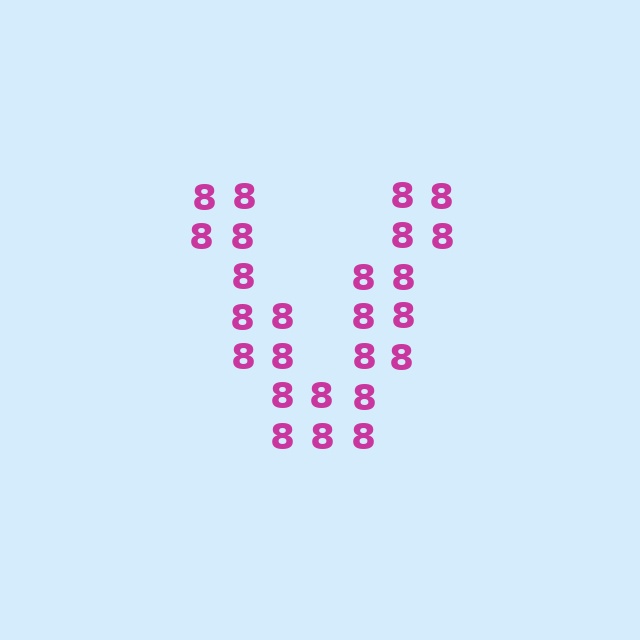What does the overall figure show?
The overall figure shows the letter V.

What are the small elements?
The small elements are digit 8's.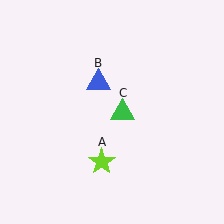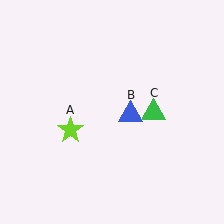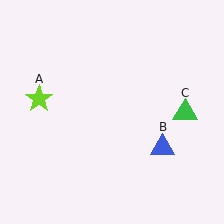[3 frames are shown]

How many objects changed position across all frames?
3 objects changed position: lime star (object A), blue triangle (object B), green triangle (object C).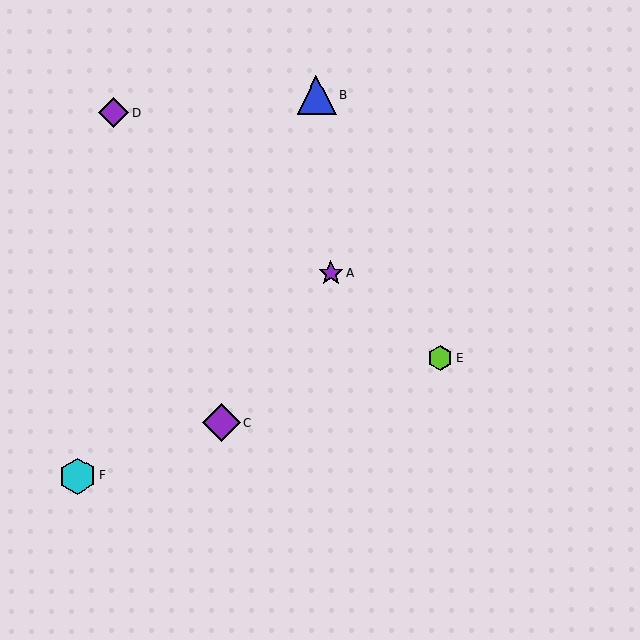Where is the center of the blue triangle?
The center of the blue triangle is at (316, 95).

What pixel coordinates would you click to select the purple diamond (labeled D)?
Click at (113, 113) to select the purple diamond D.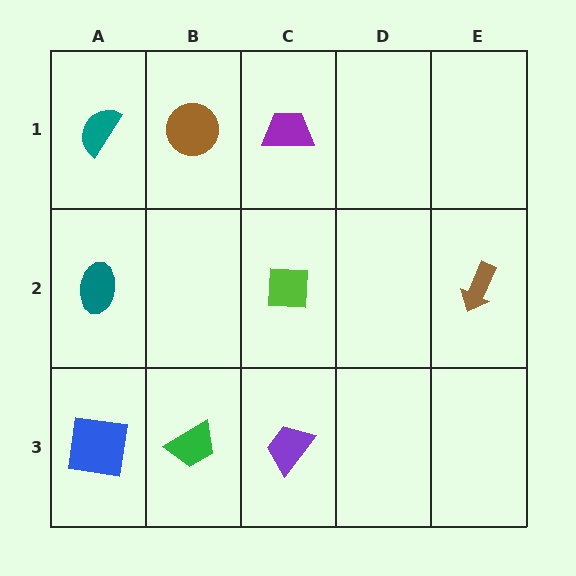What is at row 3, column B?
A green trapezoid.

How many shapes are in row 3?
3 shapes.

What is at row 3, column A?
A blue square.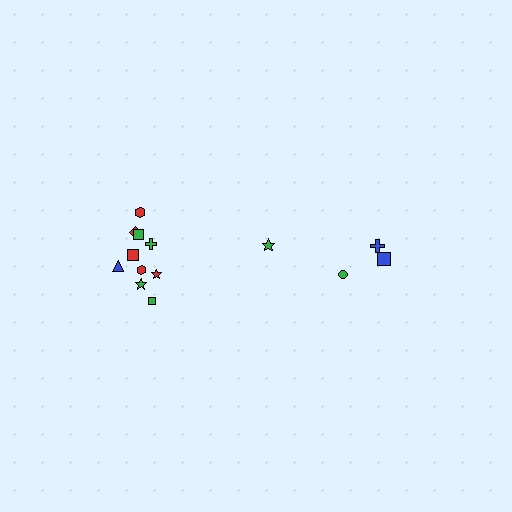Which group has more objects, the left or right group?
The left group.